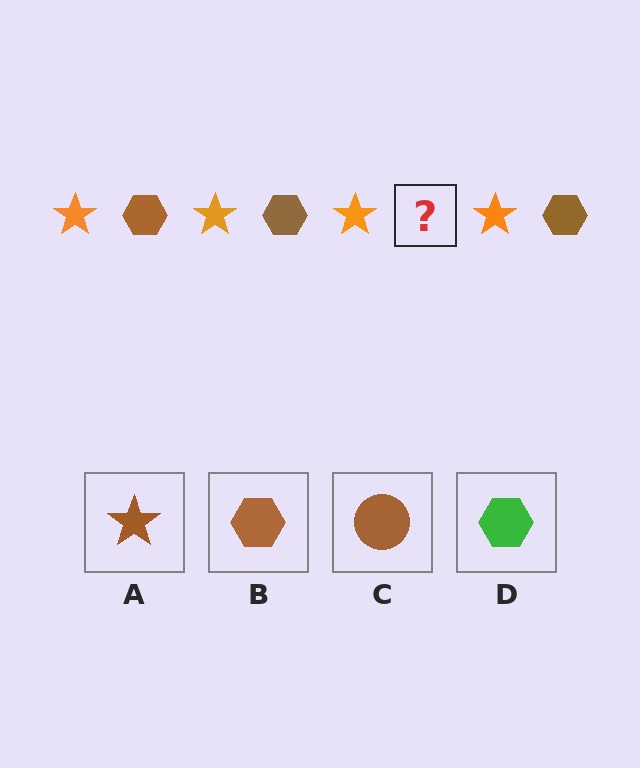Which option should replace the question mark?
Option B.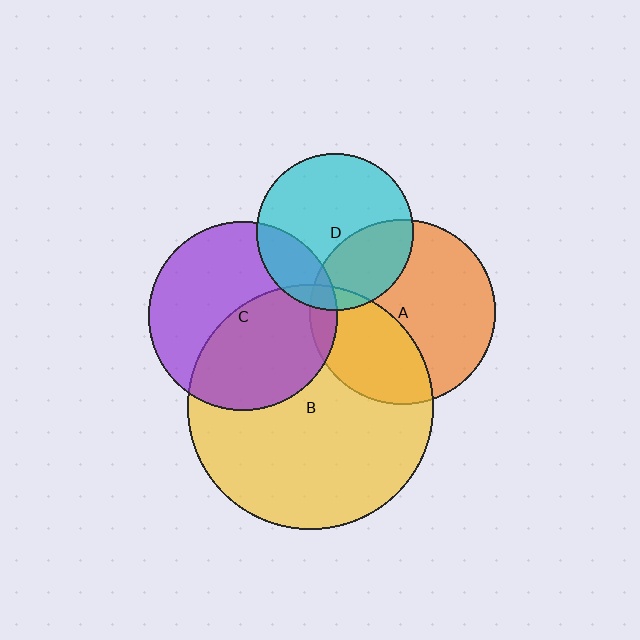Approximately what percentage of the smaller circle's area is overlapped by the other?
Approximately 50%.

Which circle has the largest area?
Circle B (yellow).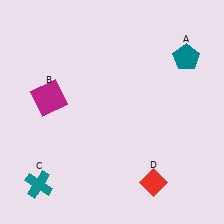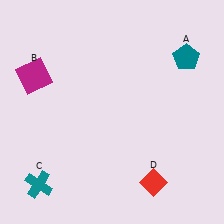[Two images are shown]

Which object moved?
The magenta square (B) moved up.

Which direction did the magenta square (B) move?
The magenta square (B) moved up.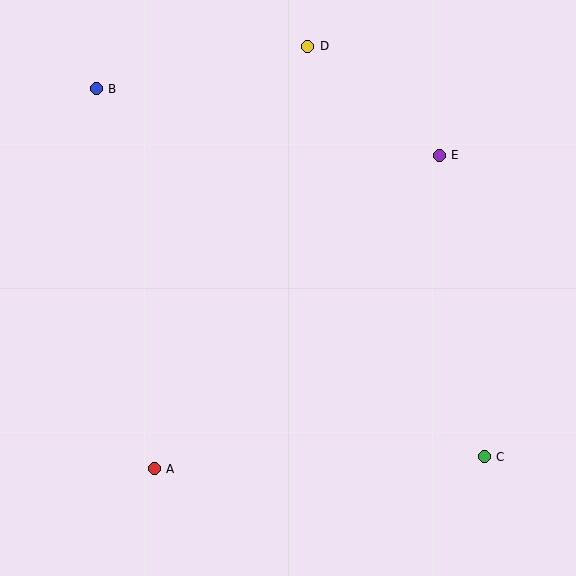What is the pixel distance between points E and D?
The distance between E and D is 171 pixels.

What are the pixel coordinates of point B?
Point B is at (96, 89).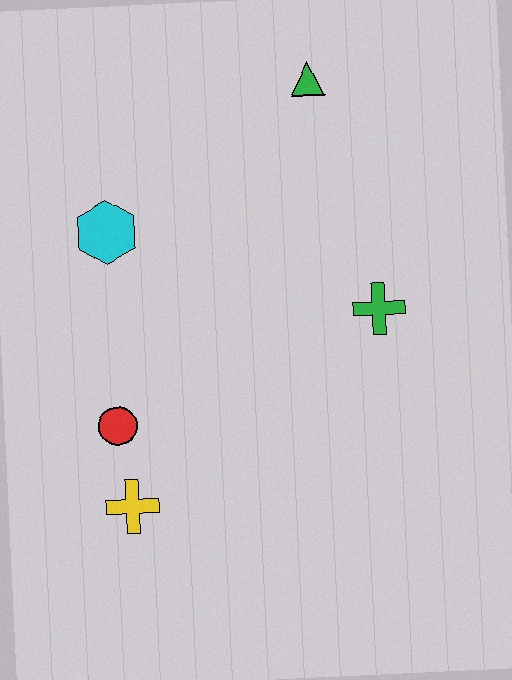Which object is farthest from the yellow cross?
The green triangle is farthest from the yellow cross.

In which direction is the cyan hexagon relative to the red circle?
The cyan hexagon is above the red circle.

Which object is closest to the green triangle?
The green cross is closest to the green triangle.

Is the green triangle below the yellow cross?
No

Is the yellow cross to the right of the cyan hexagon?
Yes